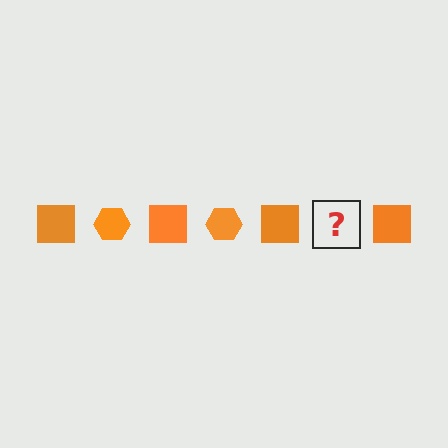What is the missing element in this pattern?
The missing element is an orange hexagon.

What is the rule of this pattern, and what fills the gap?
The rule is that the pattern cycles through square, hexagon shapes in orange. The gap should be filled with an orange hexagon.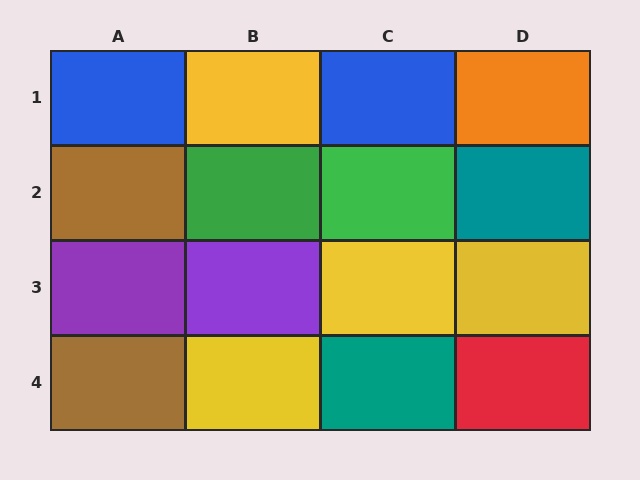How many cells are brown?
2 cells are brown.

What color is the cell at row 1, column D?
Orange.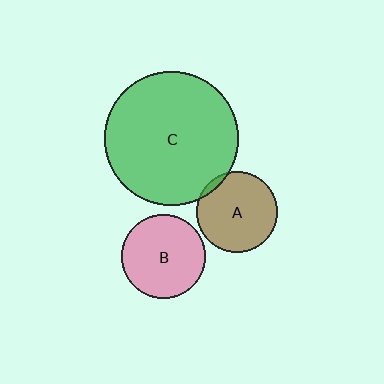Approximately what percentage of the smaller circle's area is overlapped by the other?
Approximately 5%.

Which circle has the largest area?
Circle C (green).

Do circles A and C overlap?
Yes.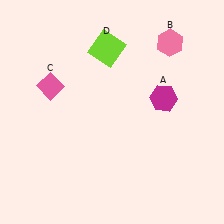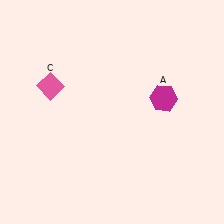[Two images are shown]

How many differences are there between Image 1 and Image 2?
There are 2 differences between the two images.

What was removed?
The pink hexagon (B), the lime square (D) were removed in Image 2.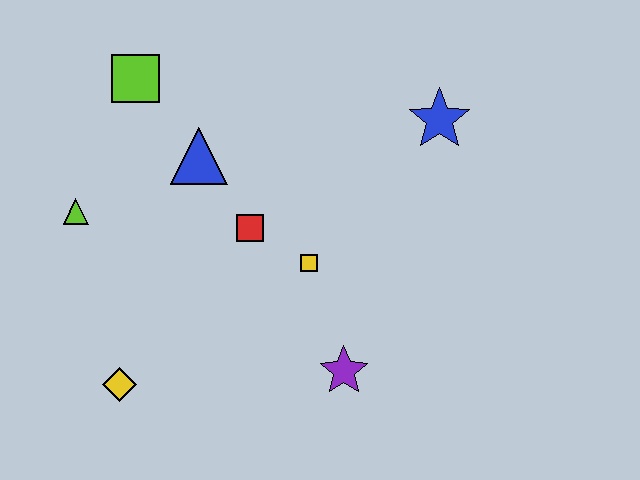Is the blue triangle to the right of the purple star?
No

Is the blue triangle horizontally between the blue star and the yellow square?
No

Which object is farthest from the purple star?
The lime square is farthest from the purple star.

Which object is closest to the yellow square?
The red square is closest to the yellow square.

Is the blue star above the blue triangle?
Yes